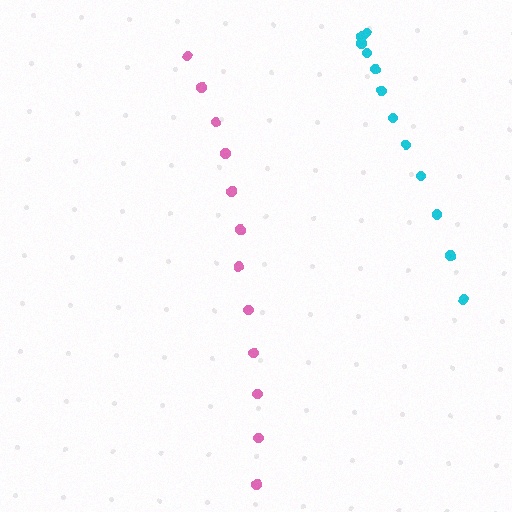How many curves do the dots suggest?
There are 2 distinct paths.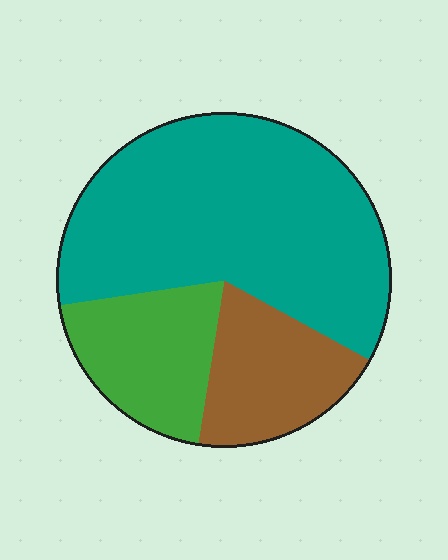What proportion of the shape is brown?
Brown takes up about one fifth (1/5) of the shape.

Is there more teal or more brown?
Teal.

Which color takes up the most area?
Teal, at roughly 60%.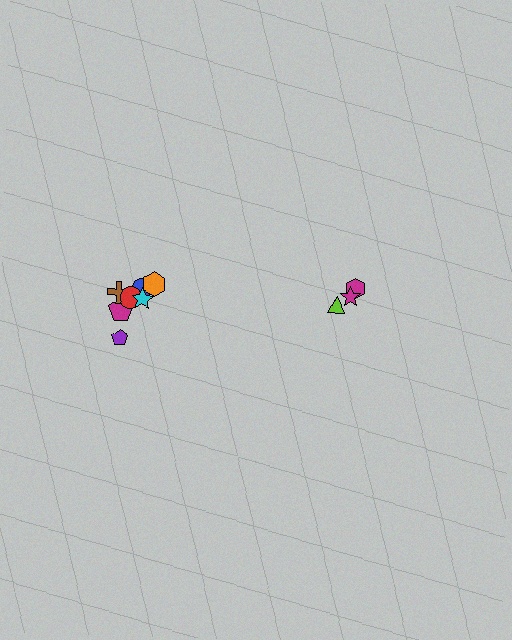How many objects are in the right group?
There are 3 objects.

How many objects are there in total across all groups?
There are 11 objects.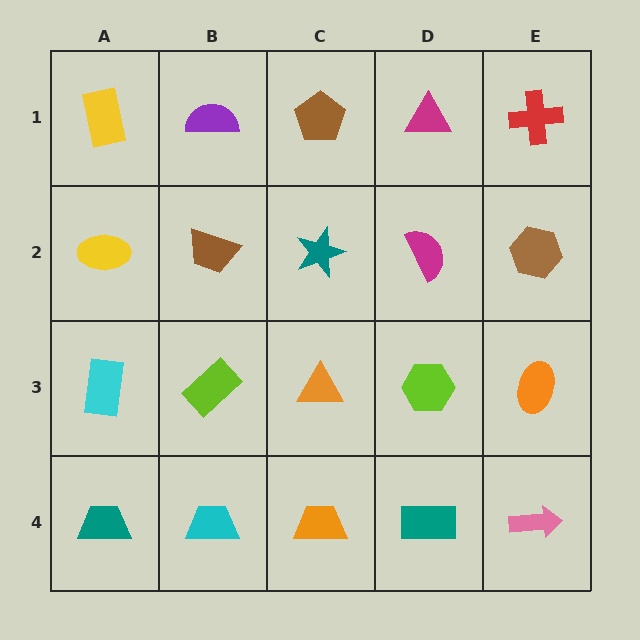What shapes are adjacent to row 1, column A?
A yellow ellipse (row 2, column A), a purple semicircle (row 1, column B).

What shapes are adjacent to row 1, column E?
A brown hexagon (row 2, column E), a magenta triangle (row 1, column D).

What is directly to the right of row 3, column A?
A lime rectangle.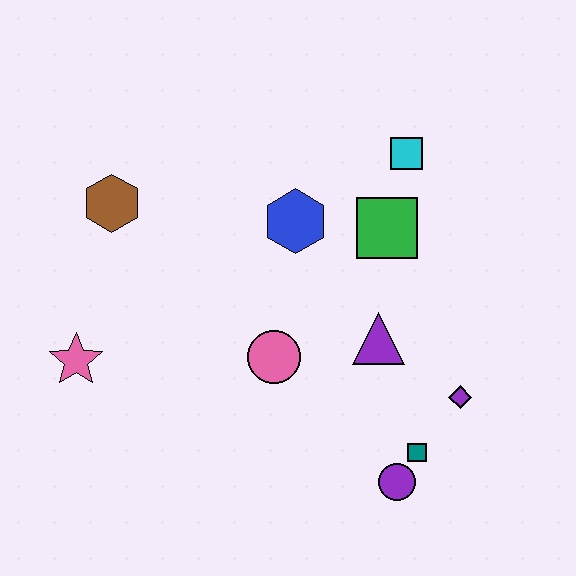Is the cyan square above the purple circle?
Yes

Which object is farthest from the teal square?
The brown hexagon is farthest from the teal square.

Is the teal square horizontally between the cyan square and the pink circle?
No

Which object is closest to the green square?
The cyan square is closest to the green square.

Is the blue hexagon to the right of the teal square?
No